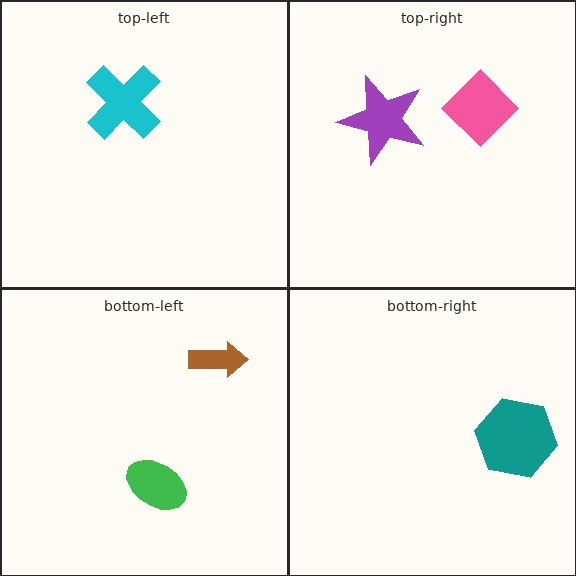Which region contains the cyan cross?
The top-left region.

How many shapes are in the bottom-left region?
2.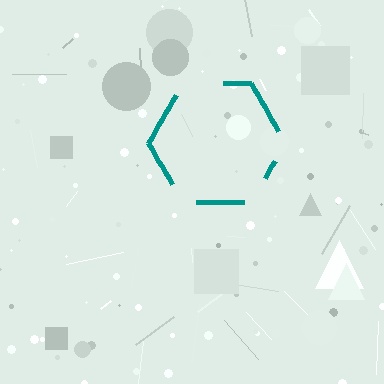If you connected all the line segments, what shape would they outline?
They would outline a hexagon.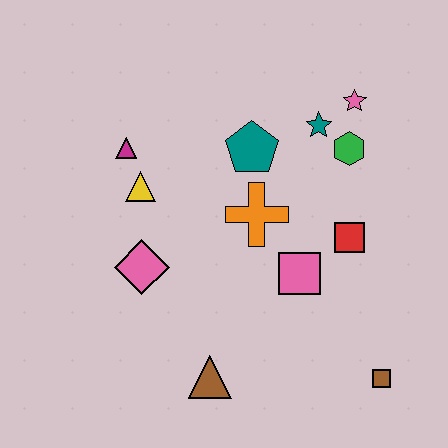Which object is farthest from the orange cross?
The brown square is farthest from the orange cross.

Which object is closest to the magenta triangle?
The yellow triangle is closest to the magenta triangle.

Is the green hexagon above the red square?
Yes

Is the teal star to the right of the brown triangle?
Yes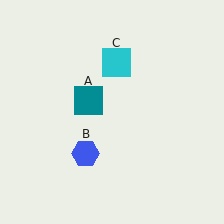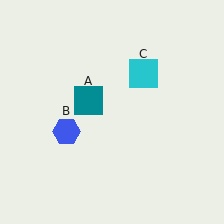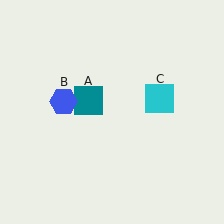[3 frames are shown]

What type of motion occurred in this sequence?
The blue hexagon (object B), cyan square (object C) rotated clockwise around the center of the scene.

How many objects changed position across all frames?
2 objects changed position: blue hexagon (object B), cyan square (object C).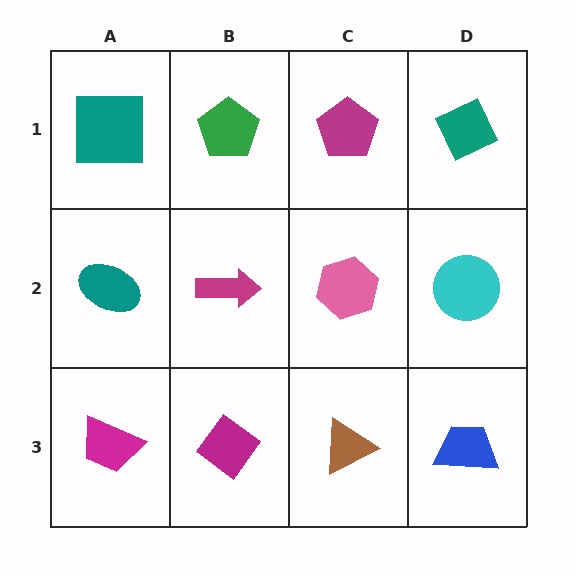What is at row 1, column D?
A teal diamond.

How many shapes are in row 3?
4 shapes.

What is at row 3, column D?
A blue trapezoid.